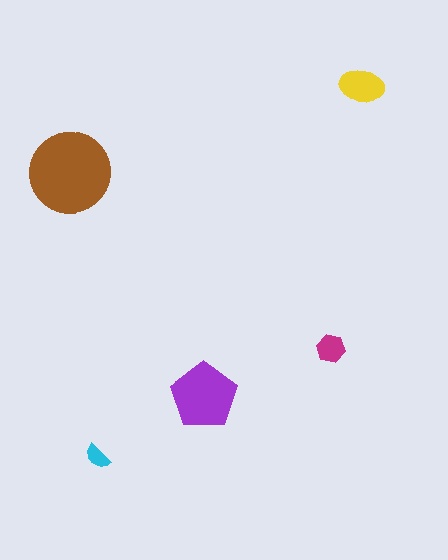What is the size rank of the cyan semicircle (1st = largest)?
5th.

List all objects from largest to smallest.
The brown circle, the purple pentagon, the yellow ellipse, the magenta hexagon, the cyan semicircle.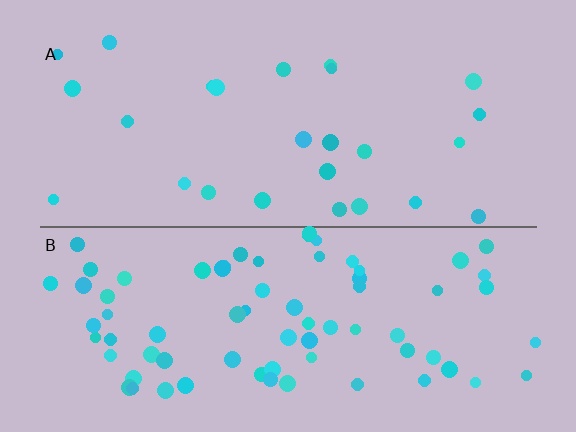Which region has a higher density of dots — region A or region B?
B (the bottom).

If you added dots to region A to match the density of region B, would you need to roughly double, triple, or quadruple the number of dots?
Approximately triple.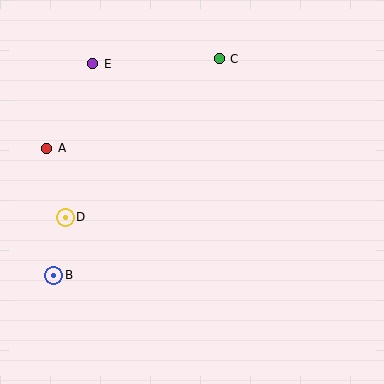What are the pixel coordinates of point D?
Point D is at (65, 217).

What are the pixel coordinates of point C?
Point C is at (219, 59).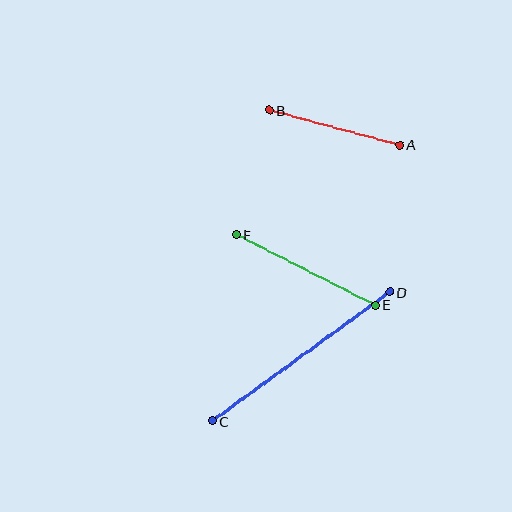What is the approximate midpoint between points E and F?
The midpoint is at approximately (306, 270) pixels.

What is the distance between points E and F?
The distance is approximately 156 pixels.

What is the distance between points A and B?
The distance is approximately 135 pixels.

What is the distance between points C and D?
The distance is approximately 219 pixels.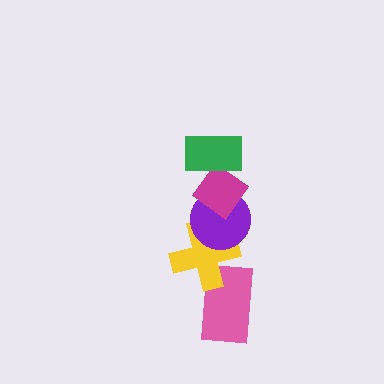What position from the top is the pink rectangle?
The pink rectangle is 5th from the top.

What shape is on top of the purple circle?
The magenta diamond is on top of the purple circle.